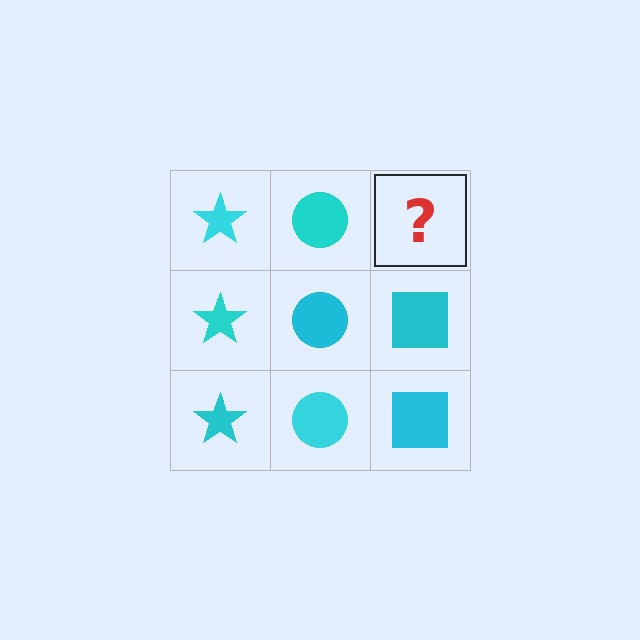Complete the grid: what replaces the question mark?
The question mark should be replaced with a cyan square.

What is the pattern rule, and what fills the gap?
The rule is that each column has a consistent shape. The gap should be filled with a cyan square.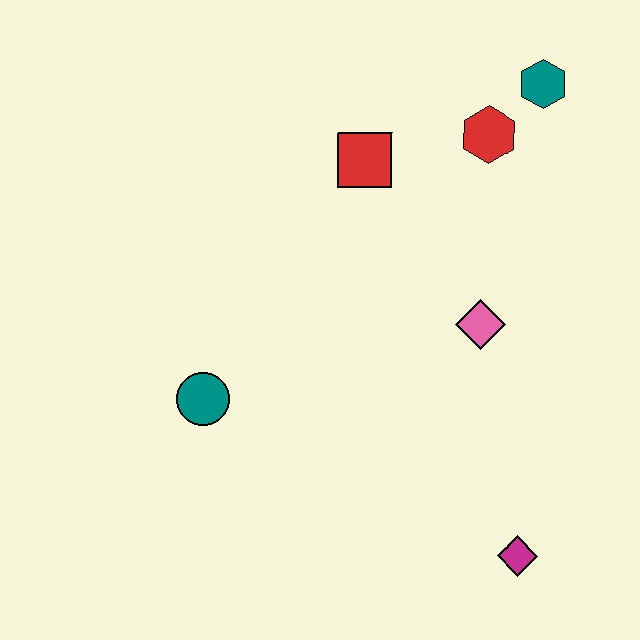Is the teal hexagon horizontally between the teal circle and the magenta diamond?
No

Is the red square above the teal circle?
Yes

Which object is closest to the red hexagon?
The teal hexagon is closest to the red hexagon.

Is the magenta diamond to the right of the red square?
Yes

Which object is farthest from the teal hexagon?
The magenta diamond is farthest from the teal hexagon.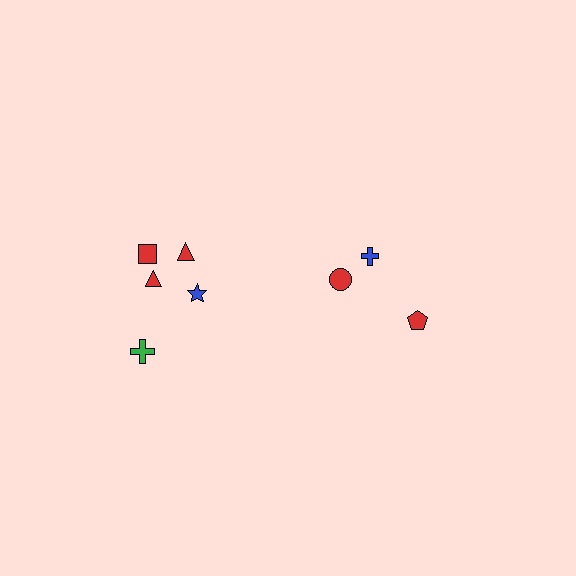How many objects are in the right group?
There are 3 objects.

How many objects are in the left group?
There are 5 objects.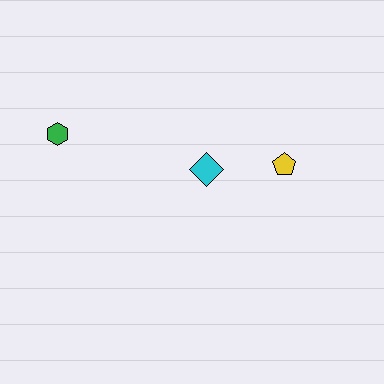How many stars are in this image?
There are no stars.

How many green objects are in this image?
There is 1 green object.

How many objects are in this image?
There are 3 objects.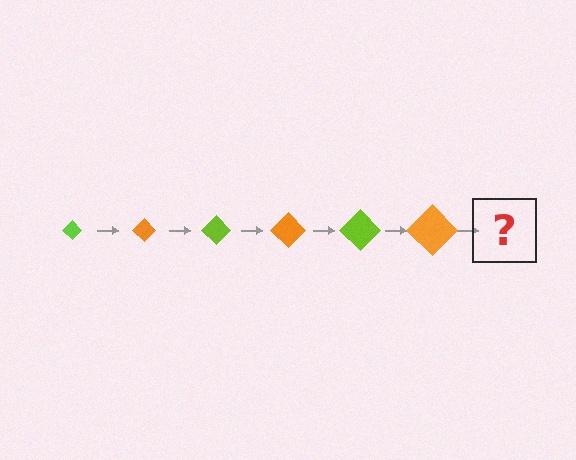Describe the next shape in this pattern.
It should be a lime diamond, larger than the previous one.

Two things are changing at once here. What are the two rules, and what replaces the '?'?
The two rules are that the diamond grows larger each step and the color cycles through lime and orange. The '?' should be a lime diamond, larger than the previous one.